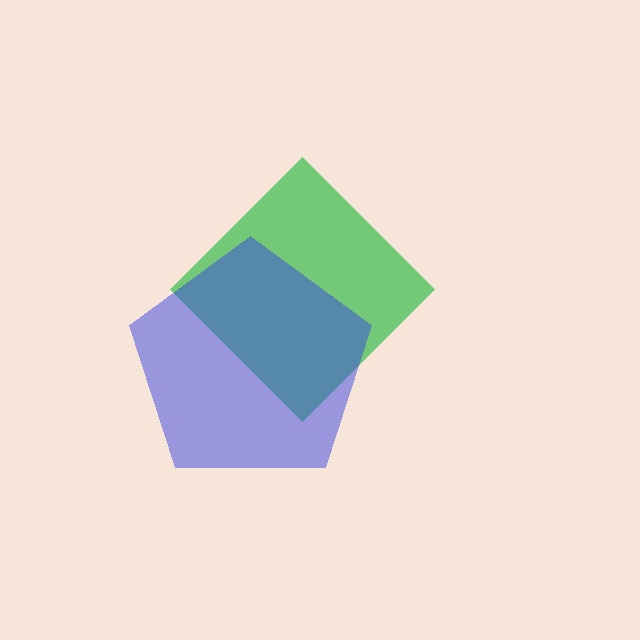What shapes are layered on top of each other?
The layered shapes are: a green diamond, a blue pentagon.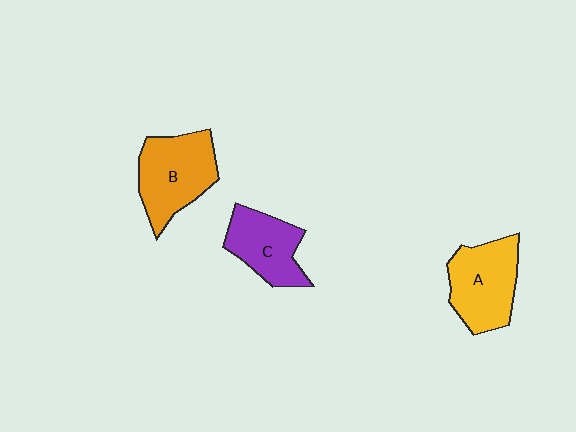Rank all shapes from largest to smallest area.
From largest to smallest: B (orange), A (yellow), C (purple).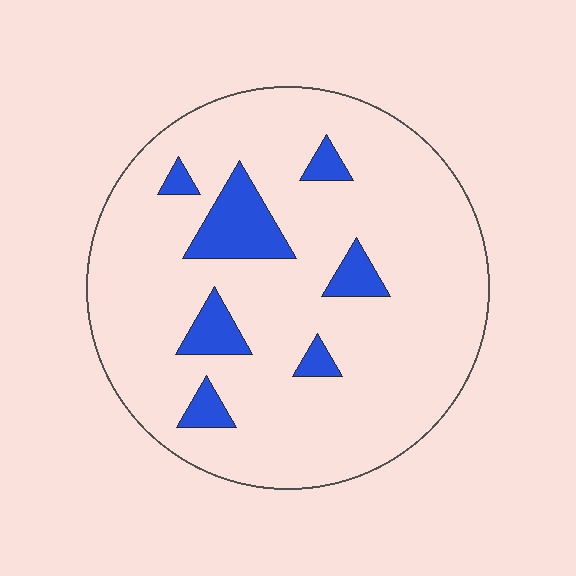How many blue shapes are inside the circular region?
7.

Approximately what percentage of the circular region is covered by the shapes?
Approximately 10%.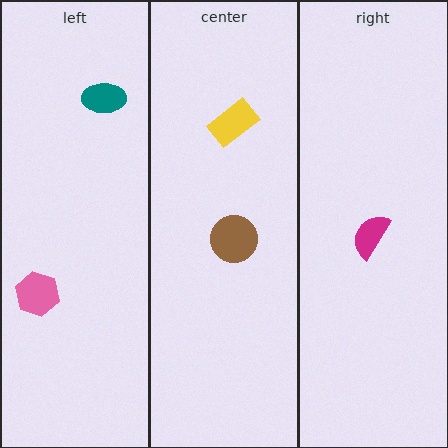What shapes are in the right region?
The magenta semicircle.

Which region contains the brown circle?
The center region.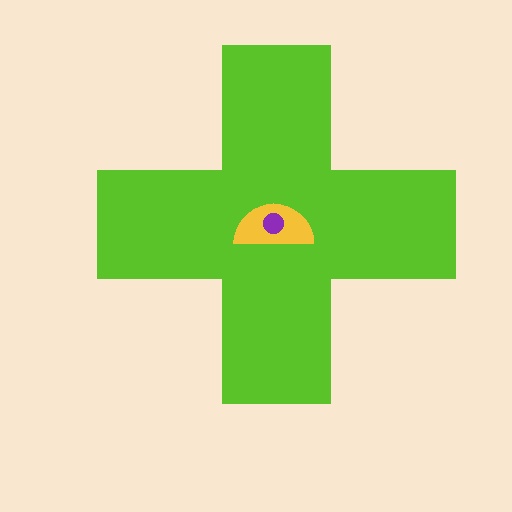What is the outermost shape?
The lime cross.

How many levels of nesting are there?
3.